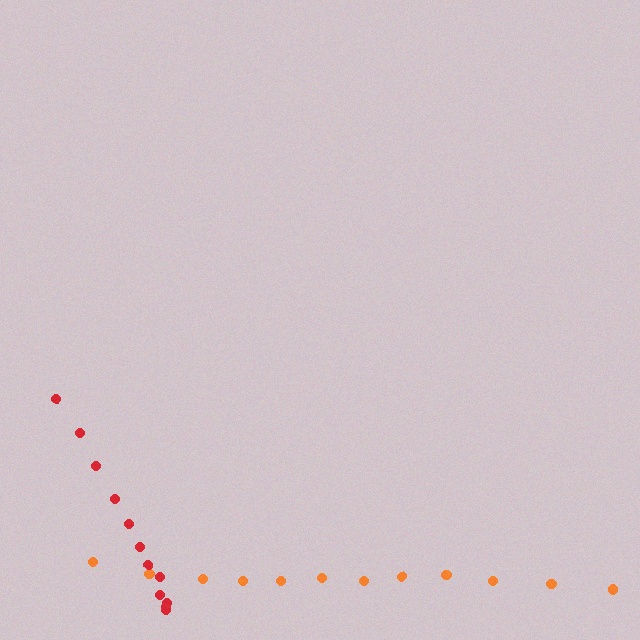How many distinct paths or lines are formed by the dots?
There are 2 distinct paths.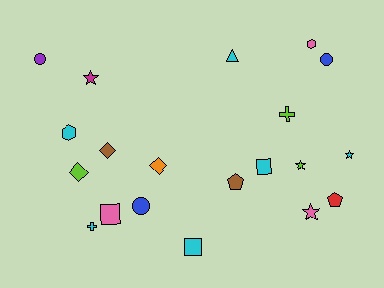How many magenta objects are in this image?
There is 1 magenta object.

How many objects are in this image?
There are 20 objects.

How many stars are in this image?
There are 4 stars.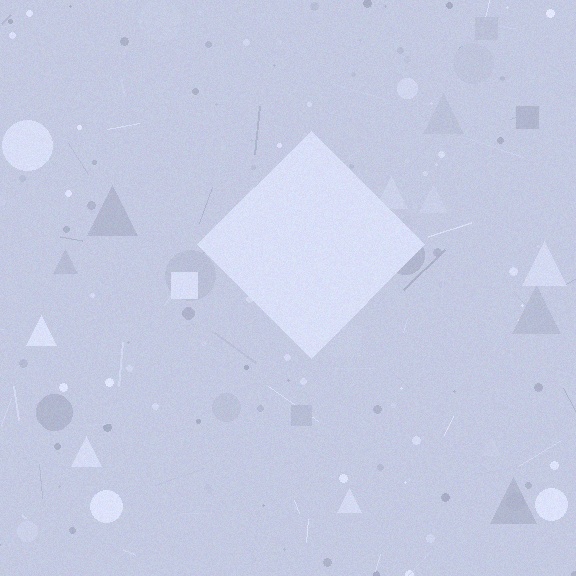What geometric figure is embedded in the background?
A diamond is embedded in the background.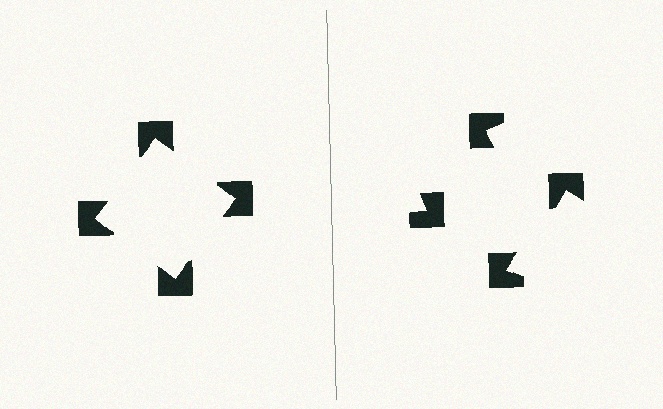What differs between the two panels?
The notched squares are positioned identically on both sides; only the wedge orientations differ. On the left they align to a square; on the right they are misaligned.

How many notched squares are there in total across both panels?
8 — 4 on each side.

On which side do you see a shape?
An illusory square appears on the left side. On the right side the wedge cuts are rotated, so no coherent shape forms.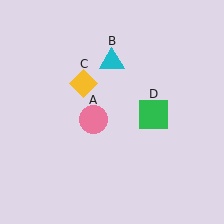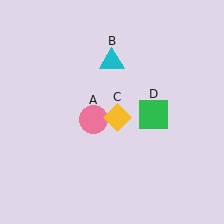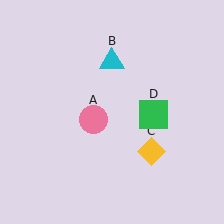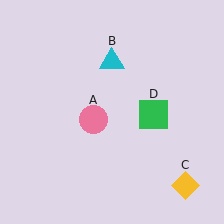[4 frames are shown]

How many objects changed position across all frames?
1 object changed position: yellow diamond (object C).